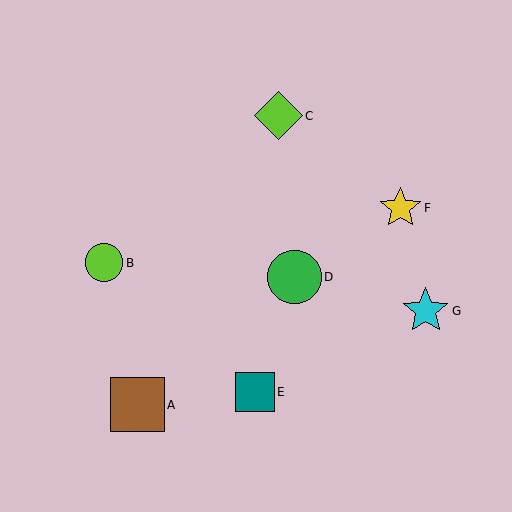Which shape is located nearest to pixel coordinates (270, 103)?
The lime diamond (labeled C) at (279, 116) is nearest to that location.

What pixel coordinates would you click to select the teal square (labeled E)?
Click at (255, 392) to select the teal square E.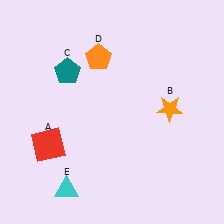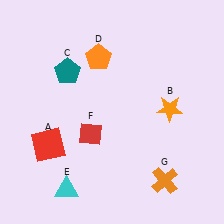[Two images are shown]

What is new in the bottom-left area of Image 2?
A red diamond (F) was added in the bottom-left area of Image 2.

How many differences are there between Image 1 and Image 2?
There are 2 differences between the two images.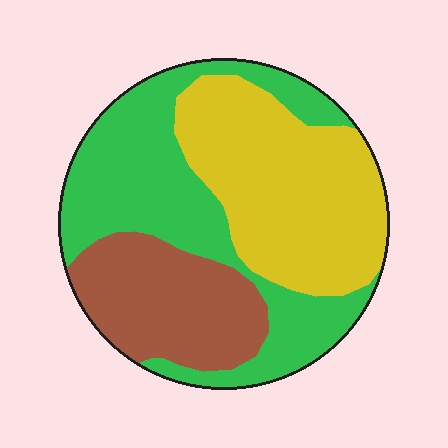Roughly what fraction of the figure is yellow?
Yellow covers 37% of the figure.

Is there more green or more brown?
Green.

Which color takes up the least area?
Brown, at roughly 25%.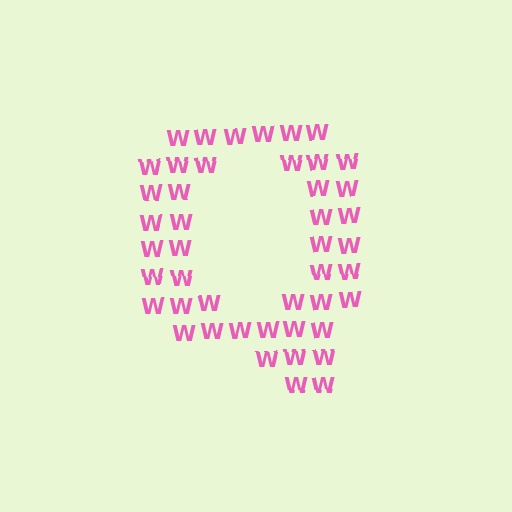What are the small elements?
The small elements are letter W's.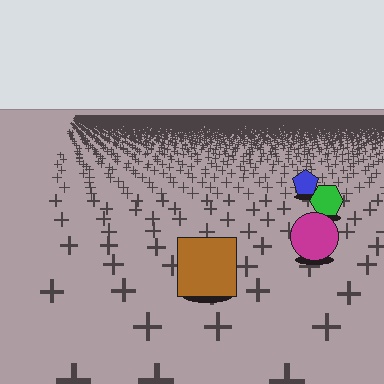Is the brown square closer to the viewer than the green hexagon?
Yes. The brown square is closer — you can tell from the texture gradient: the ground texture is coarser near it.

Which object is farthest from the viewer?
The blue pentagon is farthest from the viewer. It appears smaller and the ground texture around it is denser.